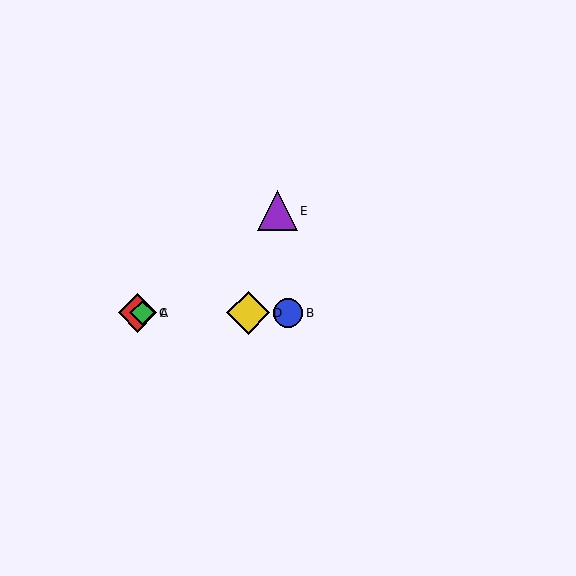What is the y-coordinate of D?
Object D is at y≈313.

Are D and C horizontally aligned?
Yes, both are at y≈313.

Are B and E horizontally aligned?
No, B is at y≈313 and E is at y≈211.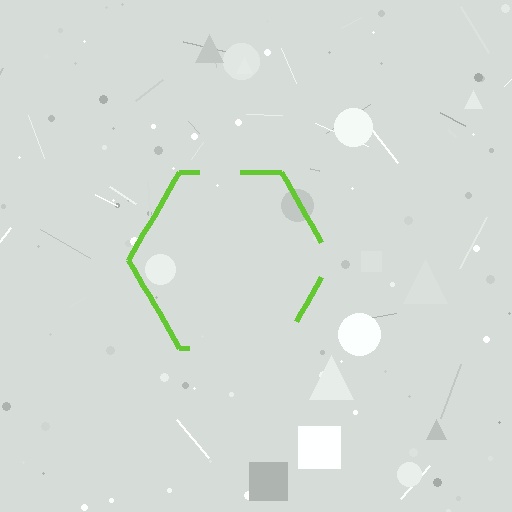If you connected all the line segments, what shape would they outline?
They would outline a hexagon.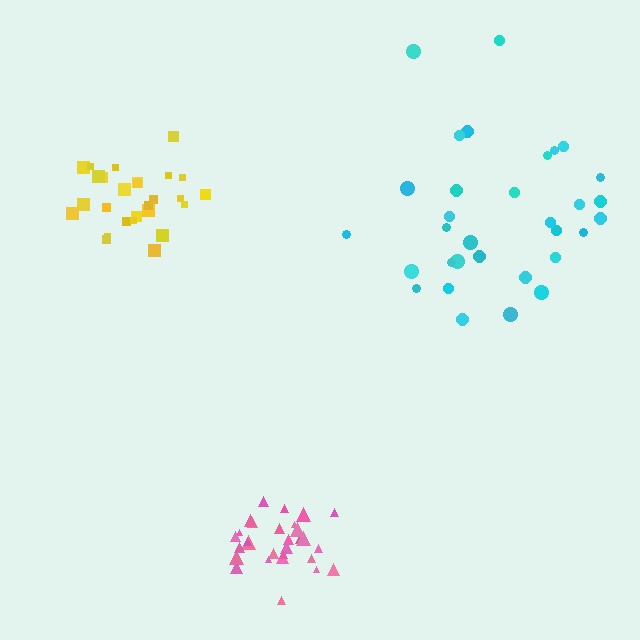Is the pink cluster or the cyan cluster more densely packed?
Pink.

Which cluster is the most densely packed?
Pink.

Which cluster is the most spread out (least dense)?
Cyan.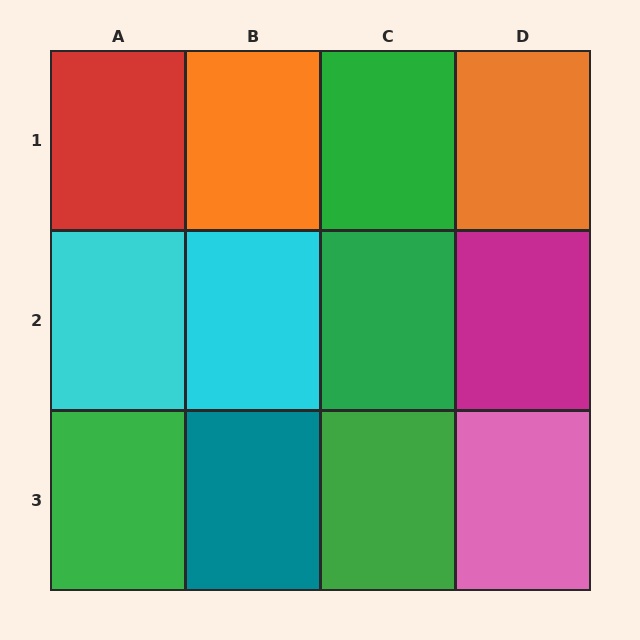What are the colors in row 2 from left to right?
Cyan, cyan, green, magenta.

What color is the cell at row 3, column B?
Teal.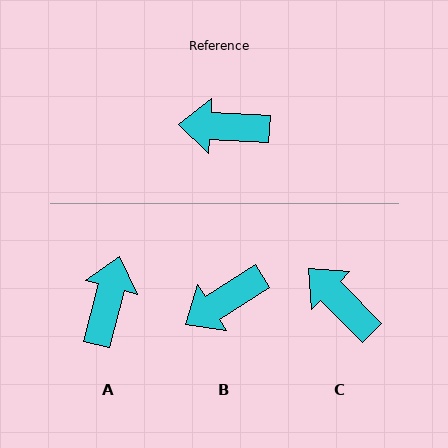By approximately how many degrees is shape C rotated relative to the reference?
Approximately 42 degrees clockwise.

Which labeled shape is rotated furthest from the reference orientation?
A, about 102 degrees away.